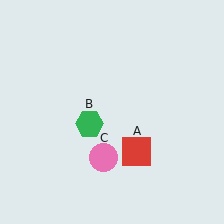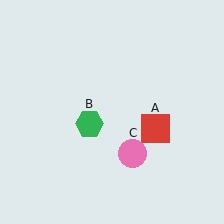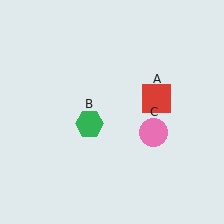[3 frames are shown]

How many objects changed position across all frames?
2 objects changed position: red square (object A), pink circle (object C).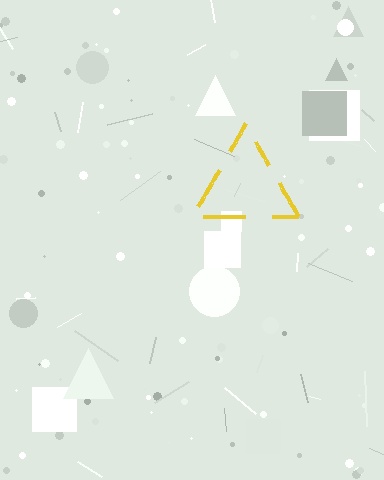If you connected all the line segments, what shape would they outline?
They would outline a triangle.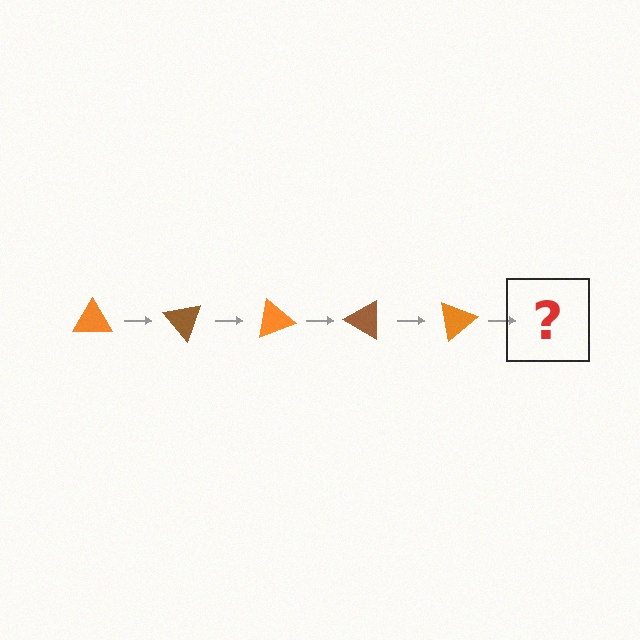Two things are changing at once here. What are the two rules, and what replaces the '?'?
The two rules are that it rotates 50 degrees each step and the color cycles through orange and brown. The '?' should be a brown triangle, rotated 250 degrees from the start.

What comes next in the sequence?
The next element should be a brown triangle, rotated 250 degrees from the start.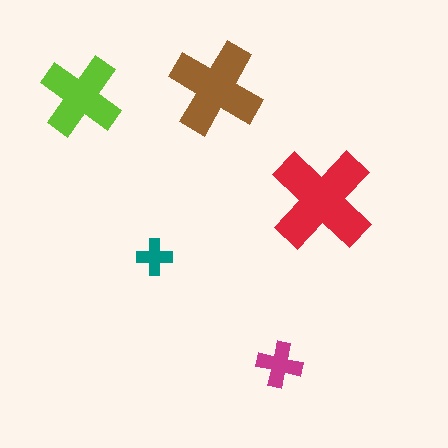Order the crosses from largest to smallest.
the red one, the brown one, the lime one, the magenta one, the teal one.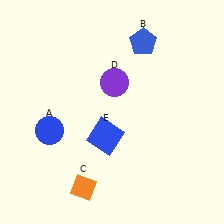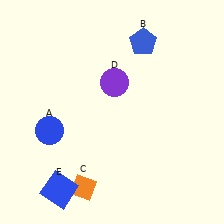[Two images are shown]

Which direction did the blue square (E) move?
The blue square (E) moved down.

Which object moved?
The blue square (E) moved down.